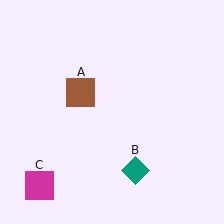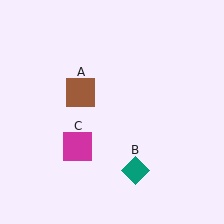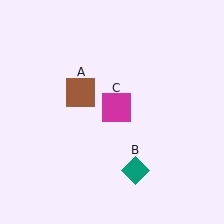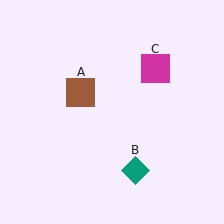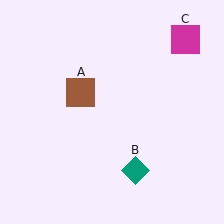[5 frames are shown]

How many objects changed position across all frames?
1 object changed position: magenta square (object C).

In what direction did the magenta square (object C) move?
The magenta square (object C) moved up and to the right.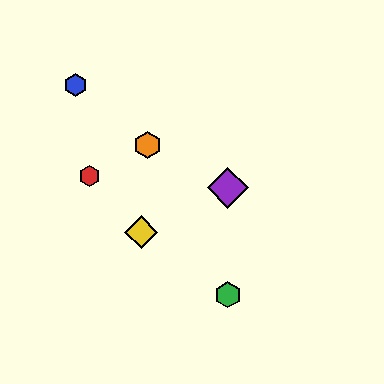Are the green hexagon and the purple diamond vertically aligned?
Yes, both are at x≈228.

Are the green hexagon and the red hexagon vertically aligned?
No, the green hexagon is at x≈228 and the red hexagon is at x≈89.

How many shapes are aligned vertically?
2 shapes (the green hexagon, the purple diamond) are aligned vertically.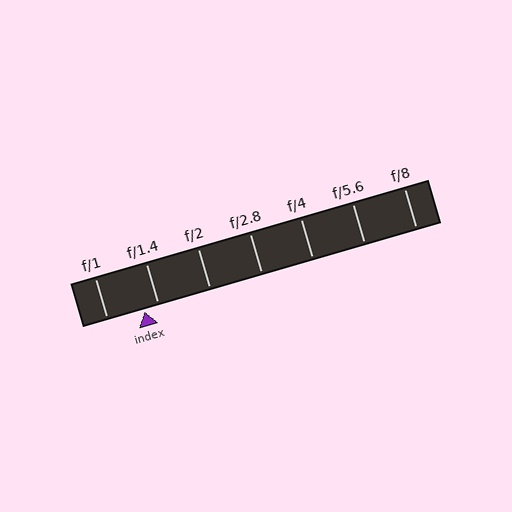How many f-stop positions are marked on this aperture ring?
There are 7 f-stop positions marked.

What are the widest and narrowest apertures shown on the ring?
The widest aperture shown is f/1 and the narrowest is f/8.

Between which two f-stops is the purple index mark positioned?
The index mark is between f/1 and f/1.4.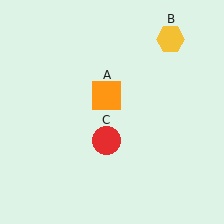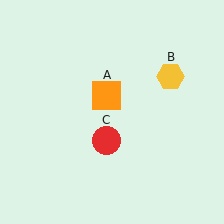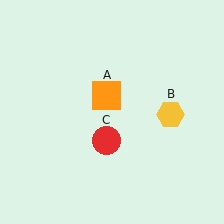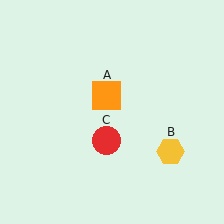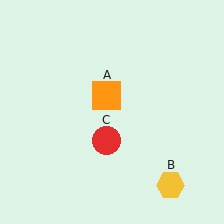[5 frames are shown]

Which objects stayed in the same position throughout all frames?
Orange square (object A) and red circle (object C) remained stationary.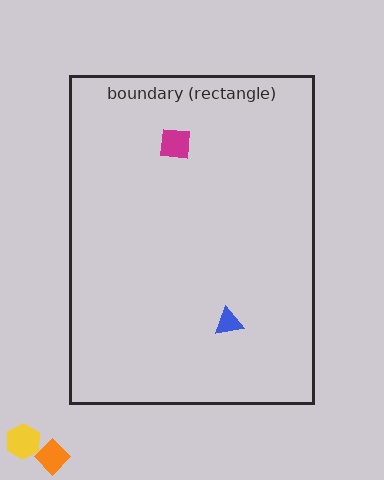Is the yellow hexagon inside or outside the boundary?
Outside.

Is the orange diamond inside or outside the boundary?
Outside.